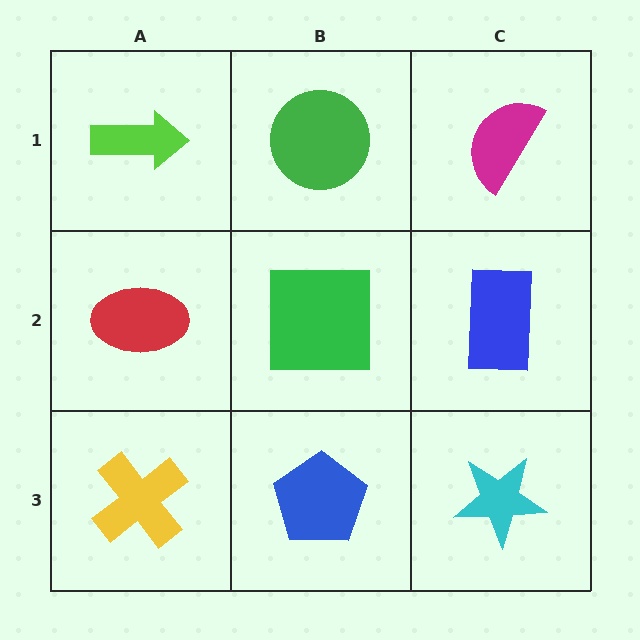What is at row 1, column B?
A green circle.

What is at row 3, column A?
A yellow cross.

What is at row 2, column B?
A green square.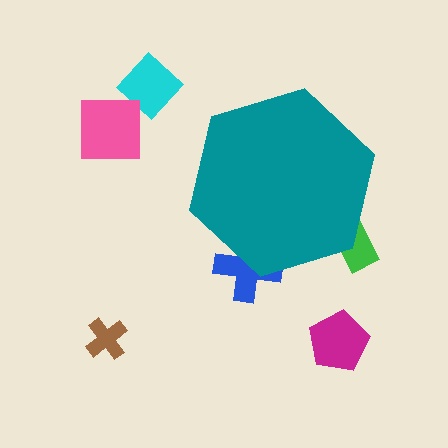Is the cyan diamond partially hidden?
No, the cyan diamond is fully visible.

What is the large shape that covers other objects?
A teal hexagon.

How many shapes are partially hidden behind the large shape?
2 shapes are partially hidden.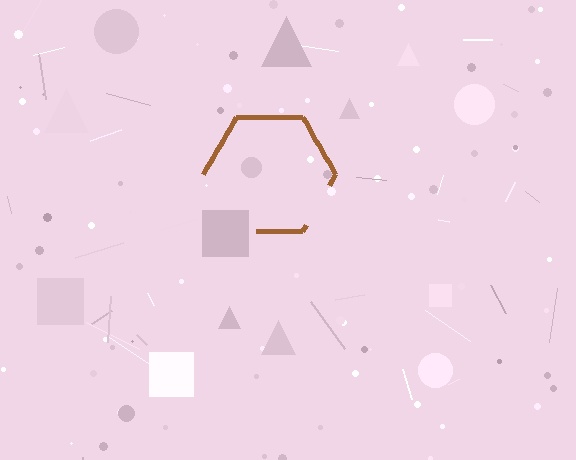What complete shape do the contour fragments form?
The contour fragments form a hexagon.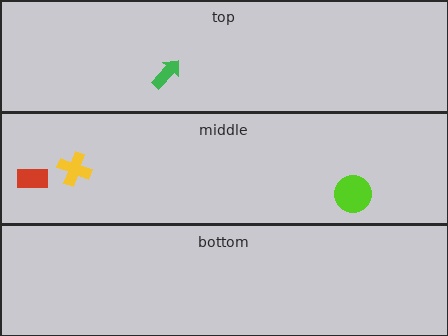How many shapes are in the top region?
1.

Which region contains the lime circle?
The middle region.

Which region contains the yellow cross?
The middle region.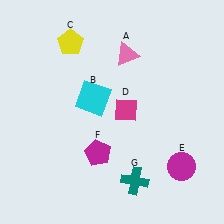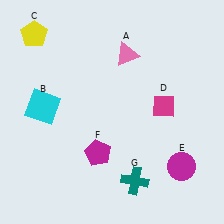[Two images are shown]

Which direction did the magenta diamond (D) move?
The magenta diamond (D) moved right.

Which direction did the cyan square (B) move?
The cyan square (B) moved left.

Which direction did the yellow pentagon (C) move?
The yellow pentagon (C) moved left.